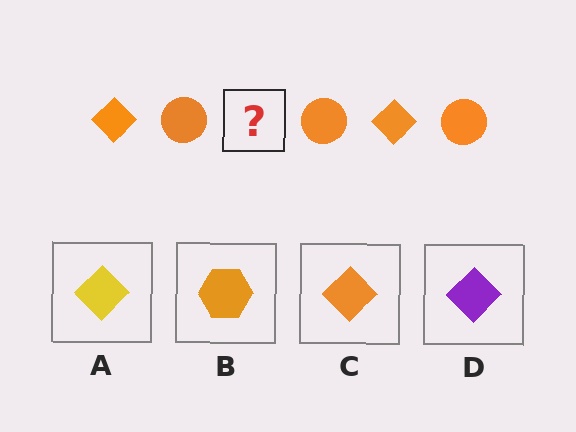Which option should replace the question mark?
Option C.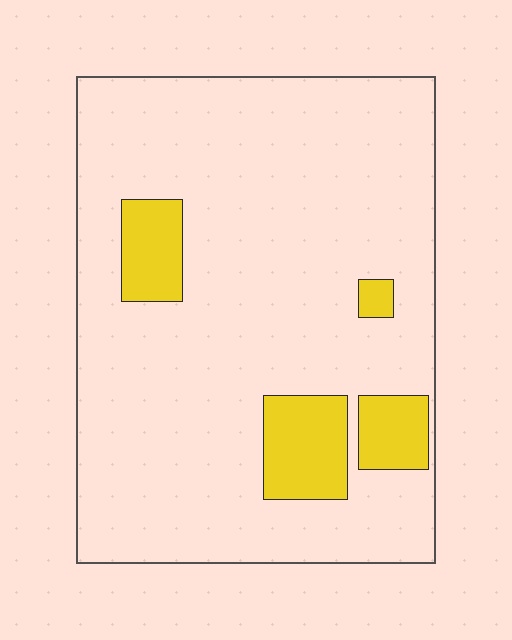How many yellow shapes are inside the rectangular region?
4.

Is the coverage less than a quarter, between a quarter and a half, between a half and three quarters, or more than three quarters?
Less than a quarter.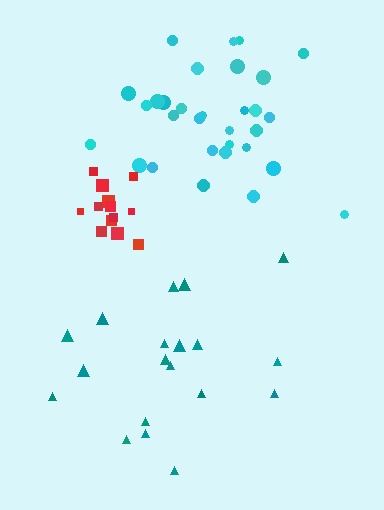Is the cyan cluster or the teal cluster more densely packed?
Cyan.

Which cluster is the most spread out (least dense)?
Teal.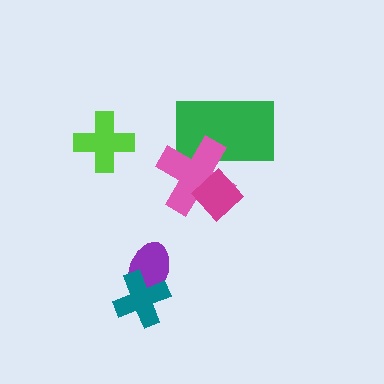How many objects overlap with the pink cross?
2 objects overlap with the pink cross.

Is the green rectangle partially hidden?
Yes, it is partially covered by another shape.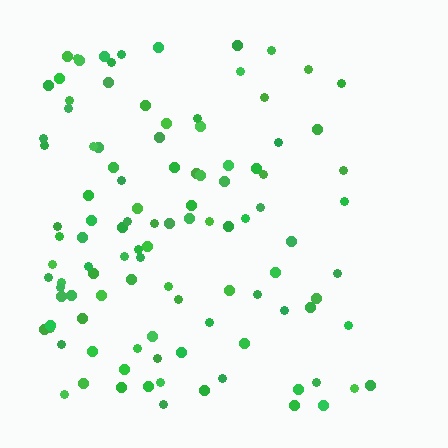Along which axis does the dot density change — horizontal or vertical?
Horizontal.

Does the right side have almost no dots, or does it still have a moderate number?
Still a moderate number, just noticeably fewer than the left.